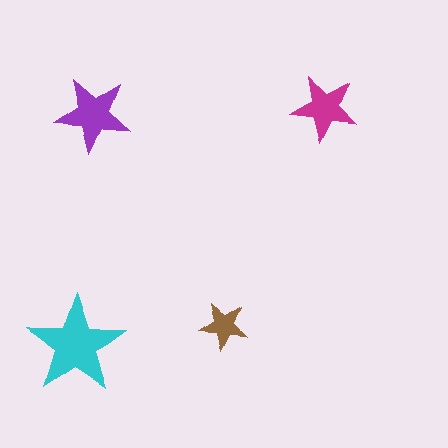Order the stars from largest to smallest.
the cyan one, the purple one, the magenta one, the brown one.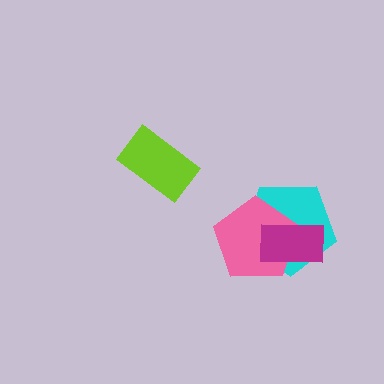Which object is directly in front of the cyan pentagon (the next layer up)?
The pink pentagon is directly in front of the cyan pentagon.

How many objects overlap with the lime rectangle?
0 objects overlap with the lime rectangle.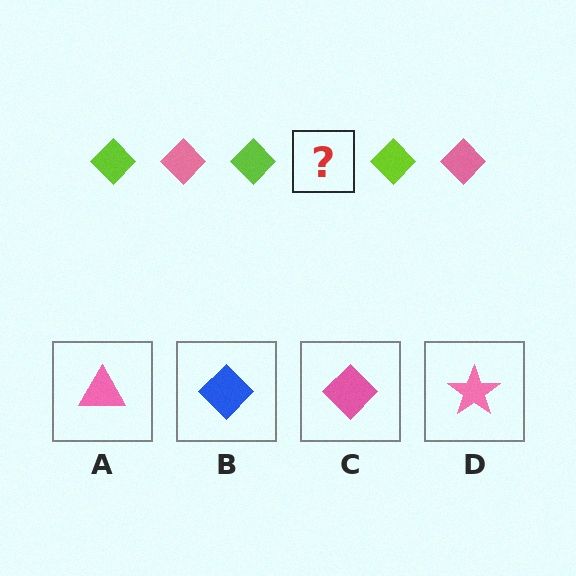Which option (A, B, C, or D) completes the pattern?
C.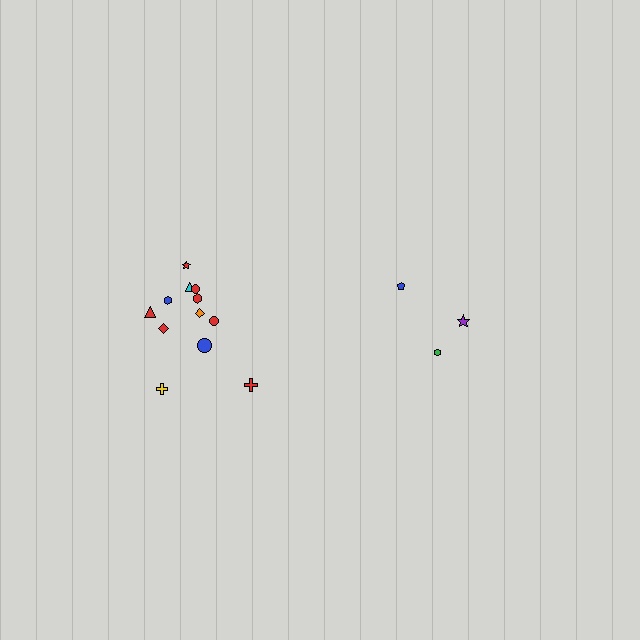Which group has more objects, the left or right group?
The left group.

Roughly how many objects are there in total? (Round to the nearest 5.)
Roughly 15 objects in total.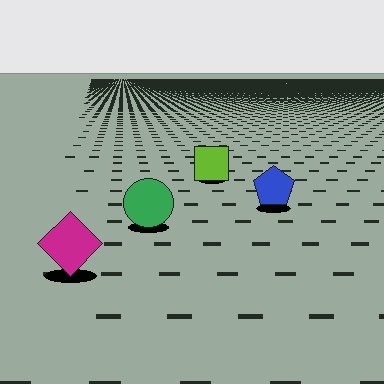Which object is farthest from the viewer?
The lime square is farthest from the viewer. It appears smaller and the ground texture around it is denser.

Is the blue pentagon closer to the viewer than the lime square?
Yes. The blue pentagon is closer — you can tell from the texture gradient: the ground texture is coarser near it.